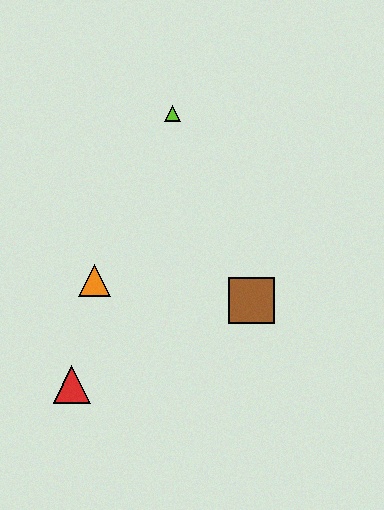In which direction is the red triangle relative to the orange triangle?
The red triangle is below the orange triangle.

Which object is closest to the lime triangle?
The orange triangle is closest to the lime triangle.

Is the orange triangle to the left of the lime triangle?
Yes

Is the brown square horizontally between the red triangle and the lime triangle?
No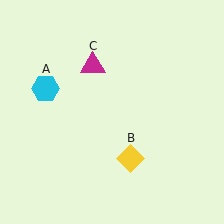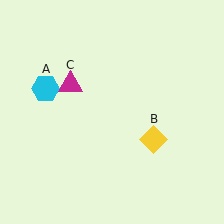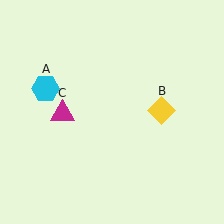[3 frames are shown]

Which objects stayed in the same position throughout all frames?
Cyan hexagon (object A) remained stationary.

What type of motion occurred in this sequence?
The yellow diamond (object B), magenta triangle (object C) rotated counterclockwise around the center of the scene.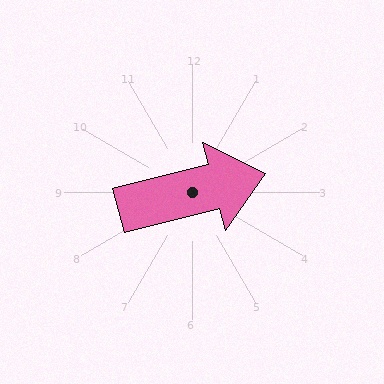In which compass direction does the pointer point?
East.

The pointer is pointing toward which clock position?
Roughly 3 o'clock.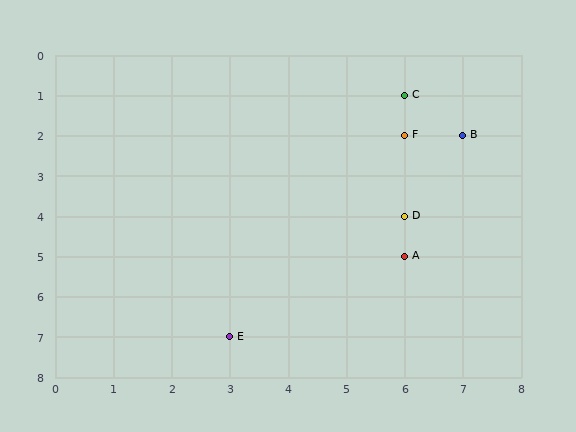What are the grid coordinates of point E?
Point E is at grid coordinates (3, 7).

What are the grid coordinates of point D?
Point D is at grid coordinates (6, 4).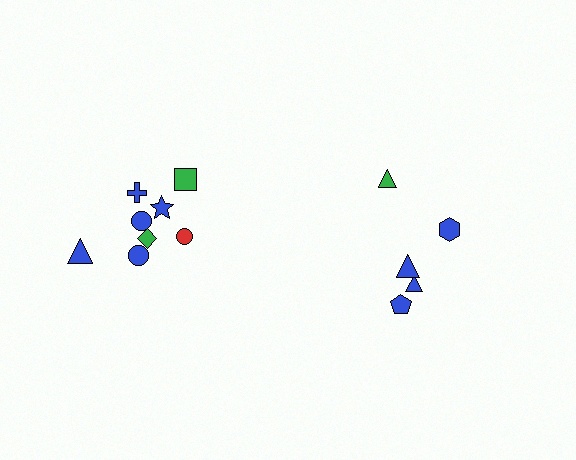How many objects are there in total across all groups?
There are 13 objects.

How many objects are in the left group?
There are 8 objects.